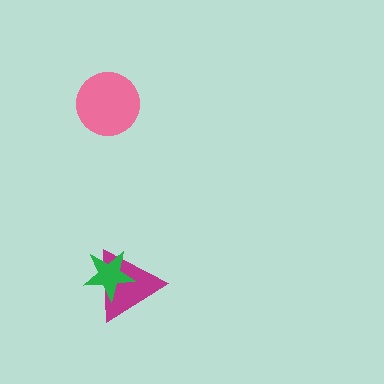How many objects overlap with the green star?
1 object overlaps with the green star.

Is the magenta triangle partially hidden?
Yes, it is partially covered by another shape.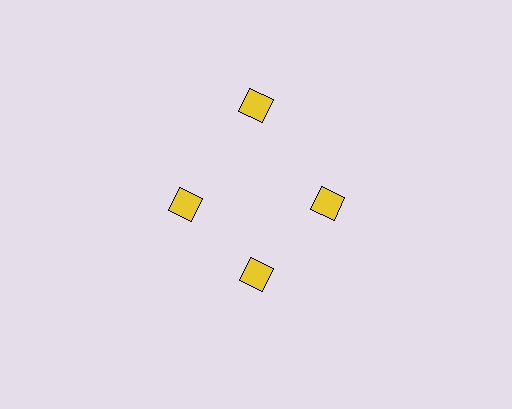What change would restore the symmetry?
The symmetry would be restored by moving it inward, back onto the ring so that all 4 diamonds sit at equal angles and equal distance from the center.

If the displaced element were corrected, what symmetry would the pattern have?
It would have 4-fold rotational symmetry — the pattern would map onto itself every 90 degrees.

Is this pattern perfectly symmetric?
No. The 4 yellow diamonds are arranged in a ring, but one element near the 12 o'clock position is pushed outward from the center, breaking the 4-fold rotational symmetry.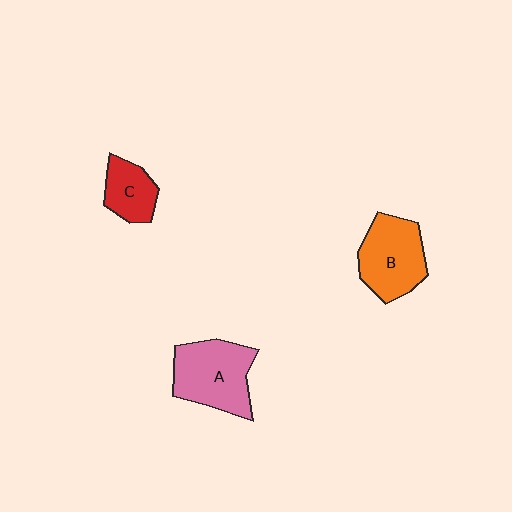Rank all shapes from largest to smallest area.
From largest to smallest: A (pink), B (orange), C (red).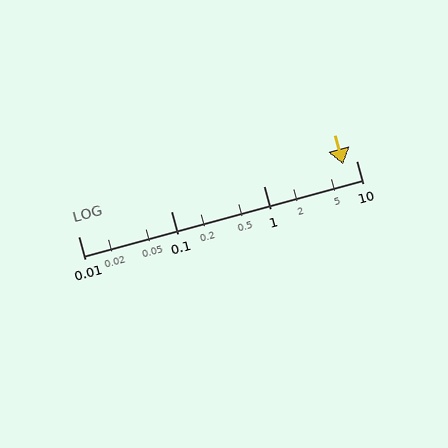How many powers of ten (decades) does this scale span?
The scale spans 3 decades, from 0.01 to 10.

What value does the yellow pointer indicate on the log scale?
The pointer indicates approximately 7.3.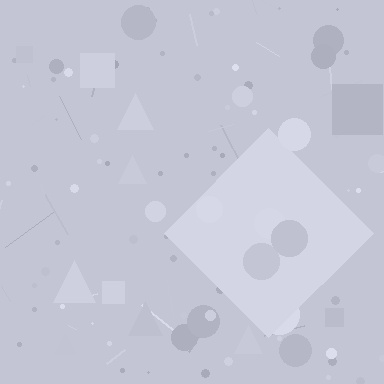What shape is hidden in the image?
A diamond is hidden in the image.